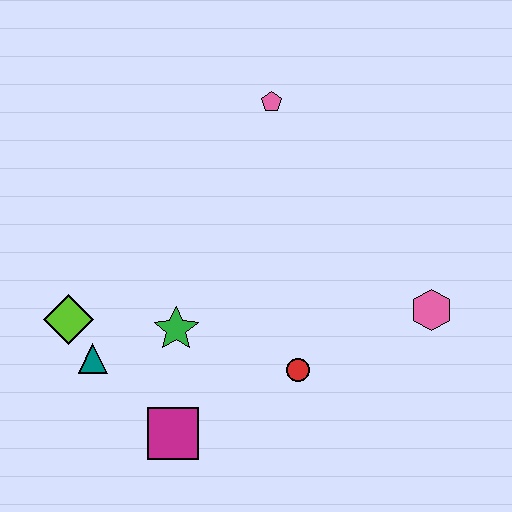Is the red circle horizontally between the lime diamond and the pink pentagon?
No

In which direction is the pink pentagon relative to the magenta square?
The pink pentagon is above the magenta square.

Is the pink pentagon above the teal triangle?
Yes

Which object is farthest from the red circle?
The pink pentagon is farthest from the red circle.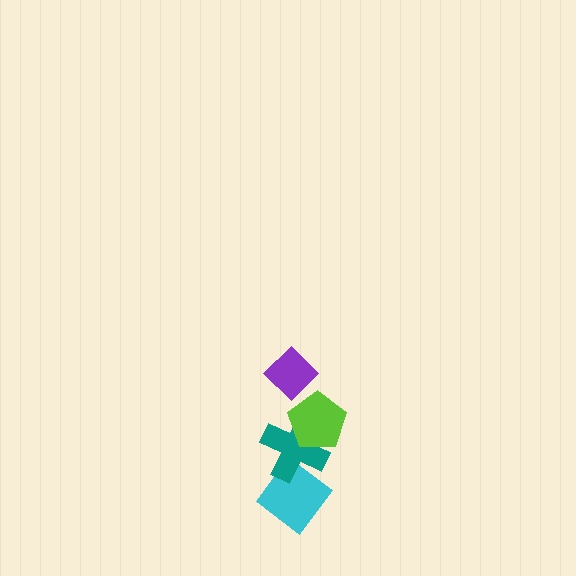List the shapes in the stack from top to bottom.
From top to bottom: the purple diamond, the lime pentagon, the teal cross, the cyan diamond.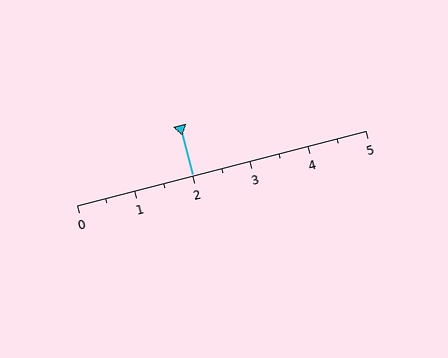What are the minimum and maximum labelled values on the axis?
The axis runs from 0 to 5.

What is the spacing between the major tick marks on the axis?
The major ticks are spaced 1 apart.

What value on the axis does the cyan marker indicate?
The marker indicates approximately 2.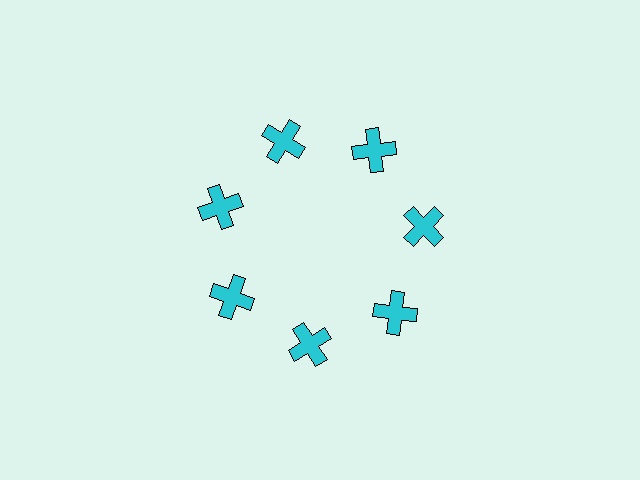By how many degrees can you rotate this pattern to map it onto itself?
The pattern maps onto itself every 51 degrees of rotation.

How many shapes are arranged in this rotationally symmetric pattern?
There are 7 shapes, arranged in 7 groups of 1.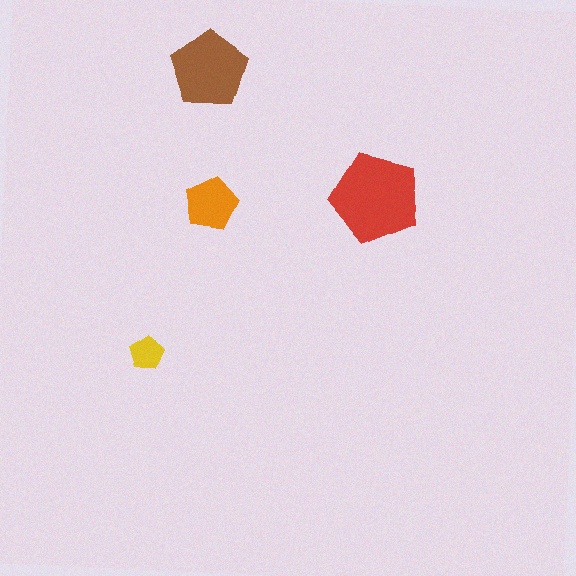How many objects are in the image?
There are 4 objects in the image.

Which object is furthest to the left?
The yellow pentagon is leftmost.